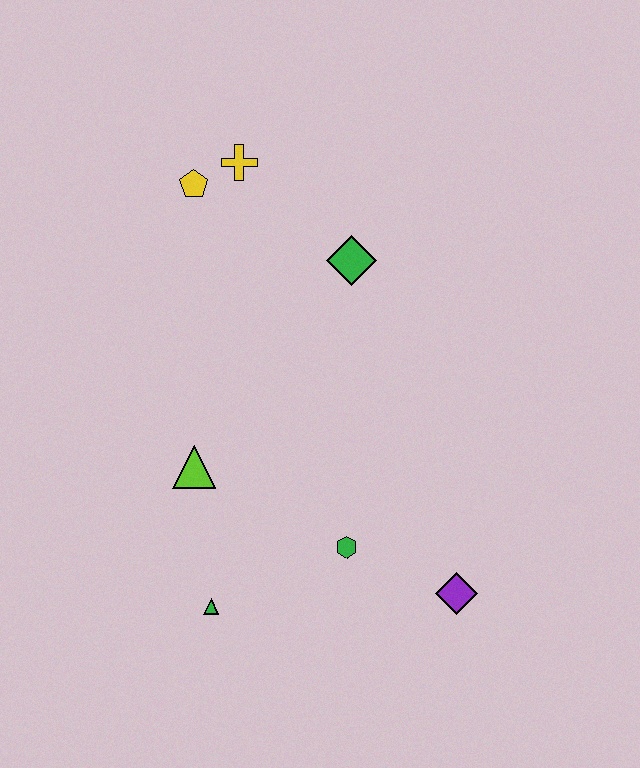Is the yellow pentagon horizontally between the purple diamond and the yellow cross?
No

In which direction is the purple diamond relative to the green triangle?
The purple diamond is to the right of the green triangle.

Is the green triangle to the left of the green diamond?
Yes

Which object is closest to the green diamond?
The yellow cross is closest to the green diamond.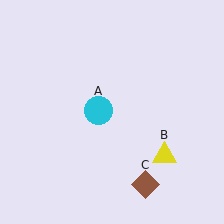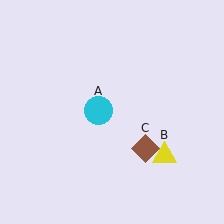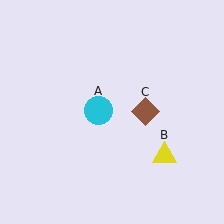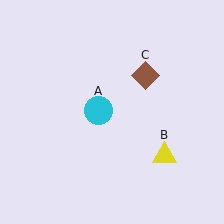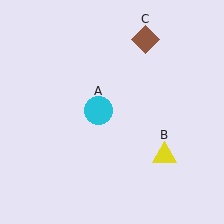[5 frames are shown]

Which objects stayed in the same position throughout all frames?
Cyan circle (object A) and yellow triangle (object B) remained stationary.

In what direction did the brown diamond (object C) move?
The brown diamond (object C) moved up.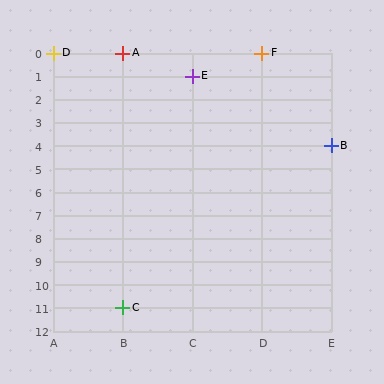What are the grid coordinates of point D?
Point D is at grid coordinates (A, 0).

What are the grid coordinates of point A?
Point A is at grid coordinates (B, 0).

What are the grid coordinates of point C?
Point C is at grid coordinates (B, 11).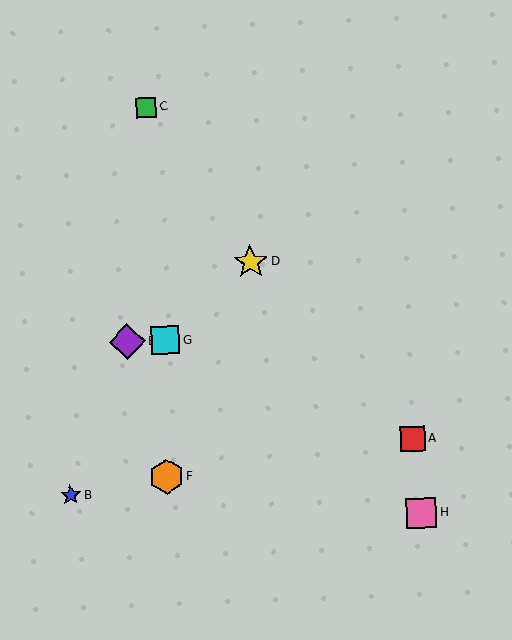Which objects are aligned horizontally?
Objects E, G are aligned horizontally.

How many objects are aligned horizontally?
2 objects (E, G) are aligned horizontally.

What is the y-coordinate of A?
Object A is at y≈439.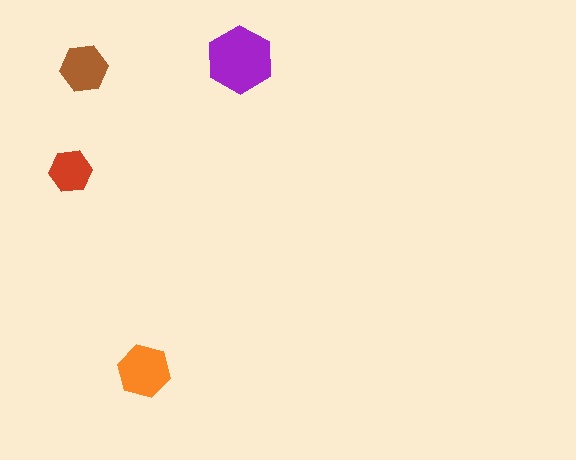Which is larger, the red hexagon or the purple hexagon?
The purple one.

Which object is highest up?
The purple hexagon is topmost.